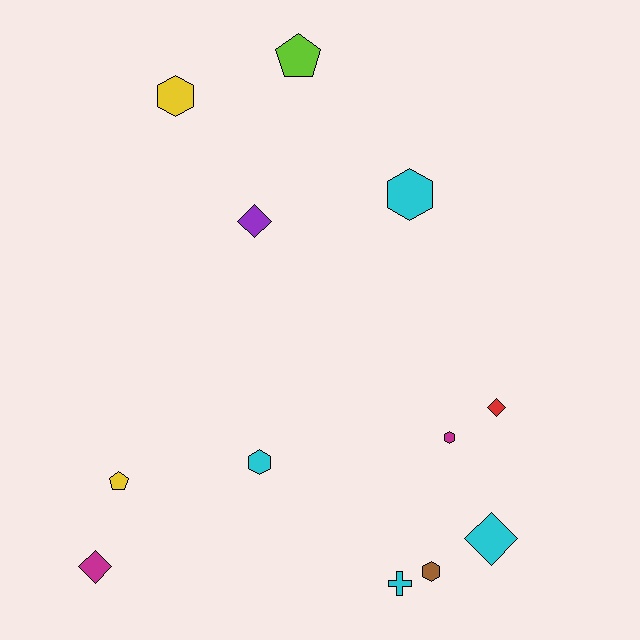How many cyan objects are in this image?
There are 4 cyan objects.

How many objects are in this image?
There are 12 objects.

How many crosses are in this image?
There is 1 cross.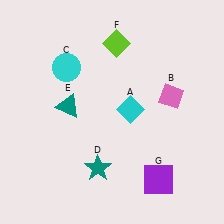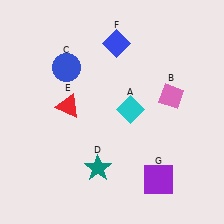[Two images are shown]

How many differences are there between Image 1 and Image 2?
There are 3 differences between the two images.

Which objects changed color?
C changed from cyan to blue. E changed from teal to red. F changed from lime to blue.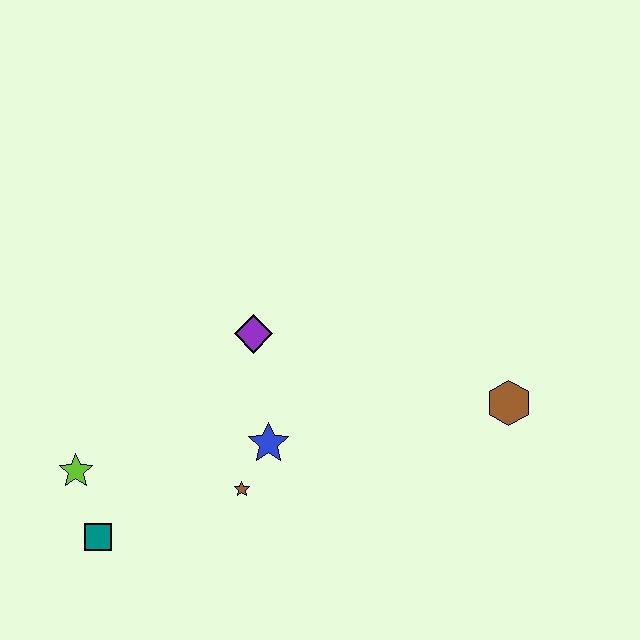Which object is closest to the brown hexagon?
The blue star is closest to the brown hexagon.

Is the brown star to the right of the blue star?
No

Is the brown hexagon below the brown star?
No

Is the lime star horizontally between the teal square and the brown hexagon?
No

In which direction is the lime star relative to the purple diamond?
The lime star is to the left of the purple diamond.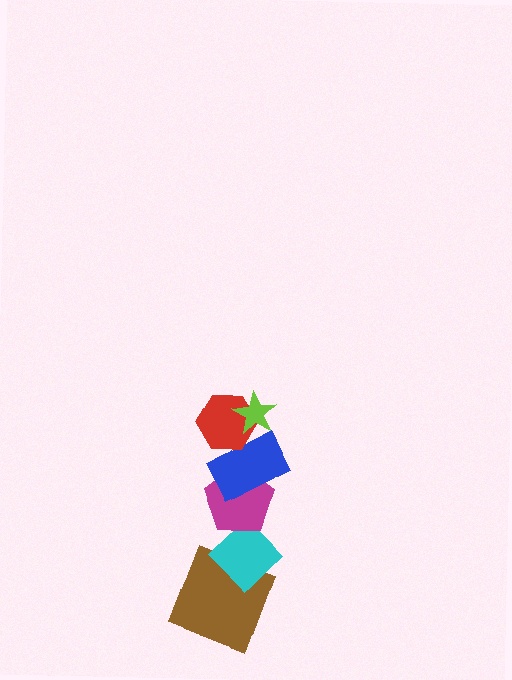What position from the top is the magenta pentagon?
The magenta pentagon is 4th from the top.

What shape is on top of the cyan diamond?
The magenta pentagon is on top of the cyan diamond.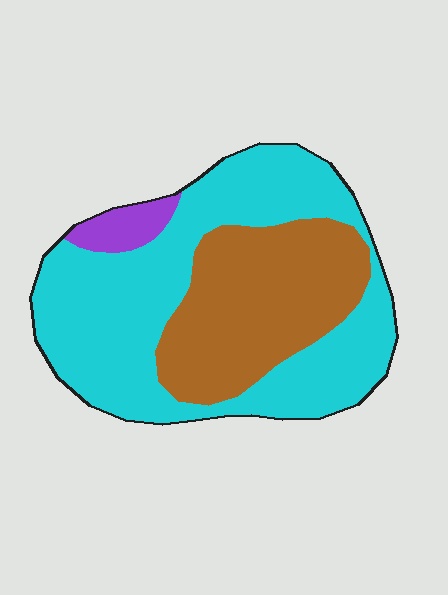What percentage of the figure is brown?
Brown takes up about one third (1/3) of the figure.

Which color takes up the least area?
Purple, at roughly 5%.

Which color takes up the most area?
Cyan, at roughly 60%.